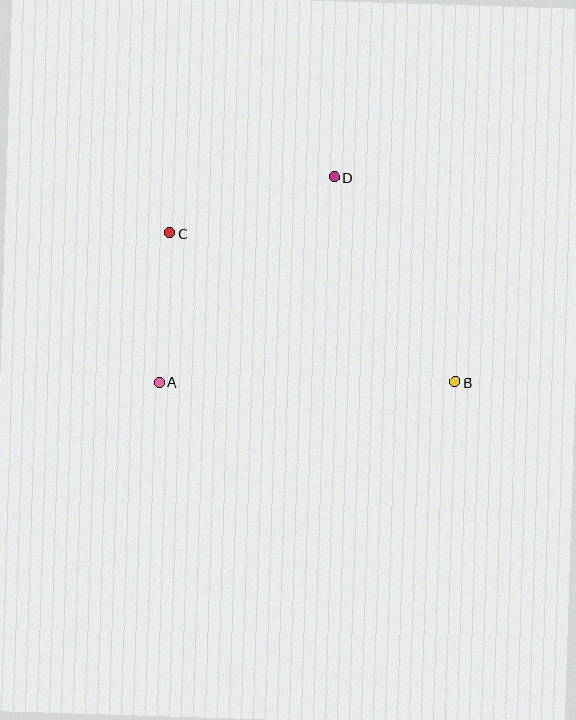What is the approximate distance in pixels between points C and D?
The distance between C and D is approximately 174 pixels.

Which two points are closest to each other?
Points A and C are closest to each other.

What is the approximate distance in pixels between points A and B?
The distance between A and B is approximately 296 pixels.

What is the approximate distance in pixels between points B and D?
The distance between B and D is approximately 238 pixels.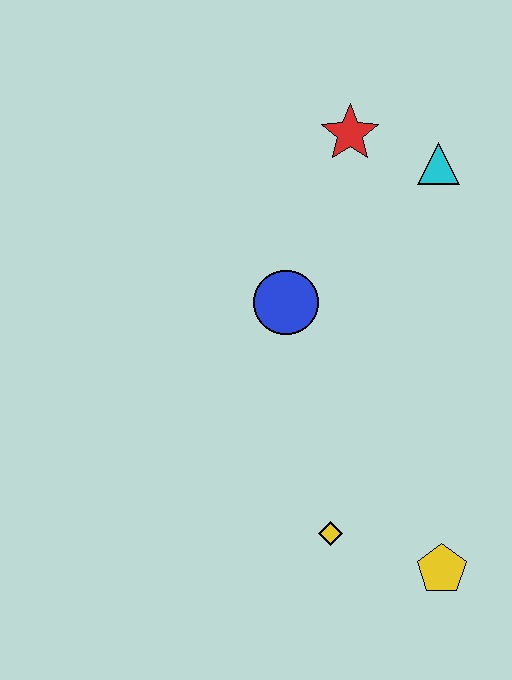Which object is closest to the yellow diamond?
The yellow pentagon is closest to the yellow diamond.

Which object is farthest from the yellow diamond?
The red star is farthest from the yellow diamond.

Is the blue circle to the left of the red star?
Yes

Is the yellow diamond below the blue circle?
Yes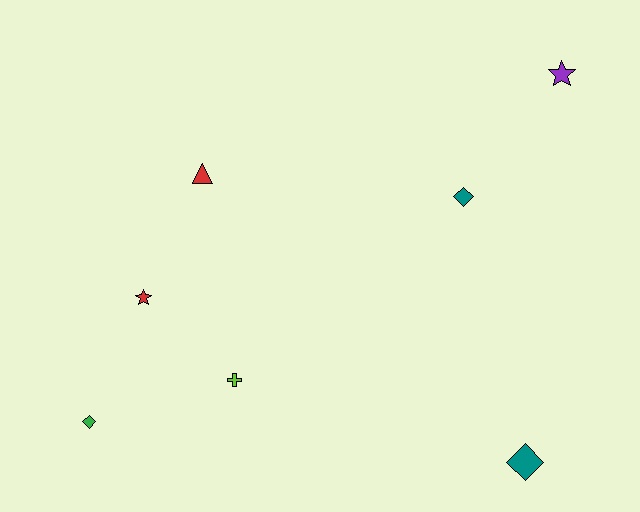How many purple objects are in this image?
There is 1 purple object.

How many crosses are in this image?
There is 1 cross.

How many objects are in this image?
There are 7 objects.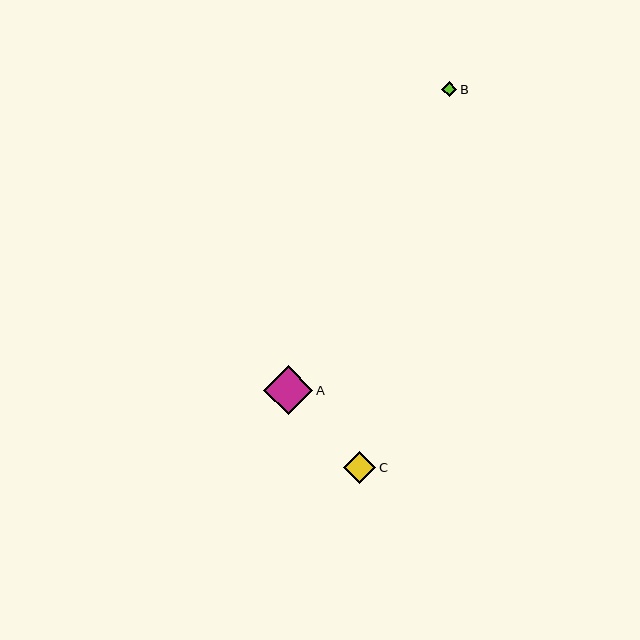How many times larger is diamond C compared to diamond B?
Diamond C is approximately 2.1 times the size of diamond B.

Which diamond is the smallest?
Diamond B is the smallest with a size of approximately 15 pixels.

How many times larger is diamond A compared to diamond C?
Diamond A is approximately 1.5 times the size of diamond C.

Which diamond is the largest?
Diamond A is the largest with a size of approximately 49 pixels.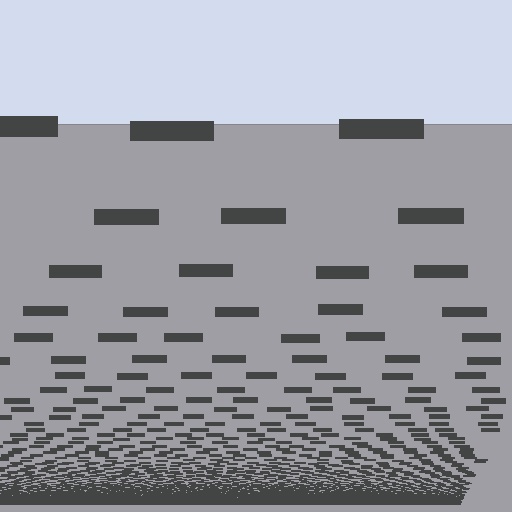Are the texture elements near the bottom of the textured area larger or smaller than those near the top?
Smaller. The gradient is inverted — elements near the bottom are smaller and denser.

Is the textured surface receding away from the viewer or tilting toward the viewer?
The surface appears to tilt toward the viewer. Texture elements get larger and sparser toward the top.